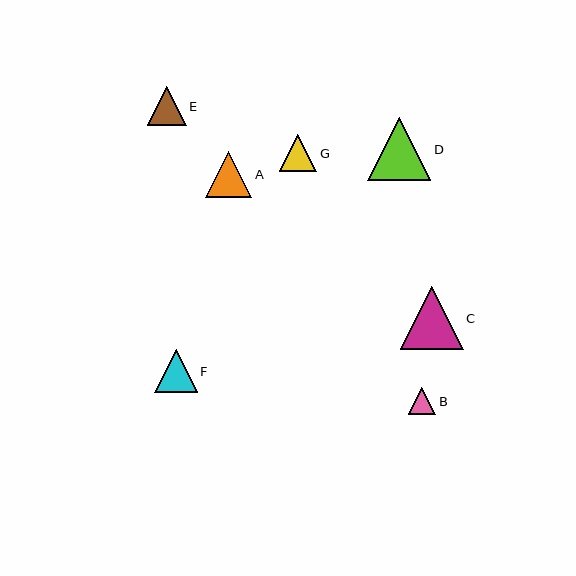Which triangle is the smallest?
Triangle B is the smallest with a size of approximately 27 pixels.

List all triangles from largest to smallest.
From largest to smallest: D, C, A, F, E, G, B.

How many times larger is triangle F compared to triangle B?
Triangle F is approximately 1.5 times the size of triangle B.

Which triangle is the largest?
Triangle D is the largest with a size of approximately 63 pixels.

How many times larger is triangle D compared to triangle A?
Triangle D is approximately 1.4 times the size of triangle A.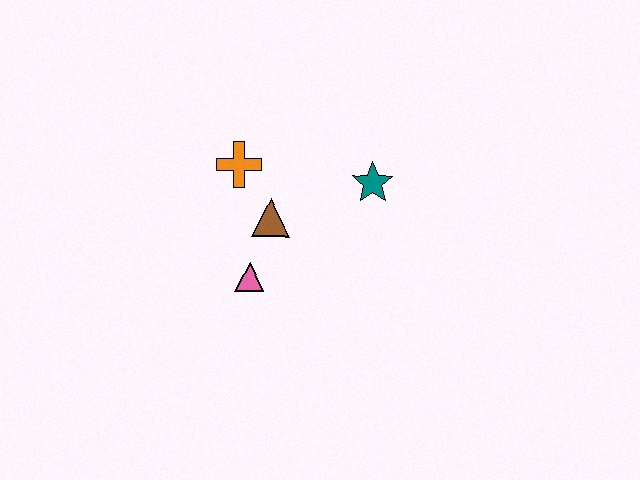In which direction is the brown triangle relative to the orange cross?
The brown triangle is below the orange cross.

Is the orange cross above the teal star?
Yes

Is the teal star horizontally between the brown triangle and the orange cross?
No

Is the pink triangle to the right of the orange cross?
Yes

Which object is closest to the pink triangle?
The brown triangle is closest to the pink triangle.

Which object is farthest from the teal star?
The pink triangle is farthest from the teal star.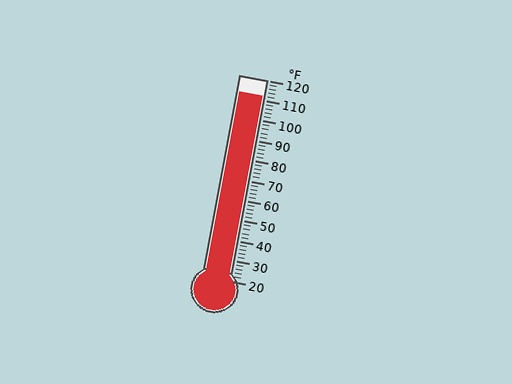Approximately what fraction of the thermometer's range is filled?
The thermometer is filled to approximately 90% of its range.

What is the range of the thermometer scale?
The thermometer scale ranges from 20°F to 120°F.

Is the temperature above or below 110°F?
The temperature is above 110°F.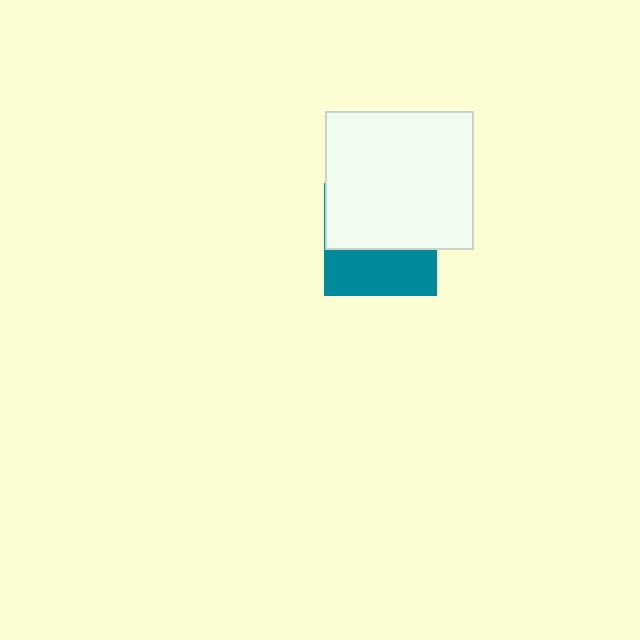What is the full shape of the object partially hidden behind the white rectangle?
The partially hidden object is a teal square.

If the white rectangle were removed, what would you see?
You would see the complete teal square.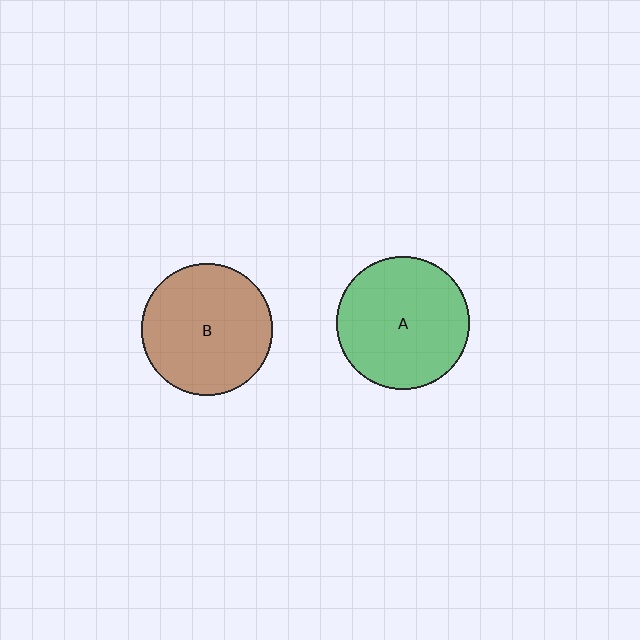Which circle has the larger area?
Circle A (green).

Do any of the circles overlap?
No, none of the circles overlap.